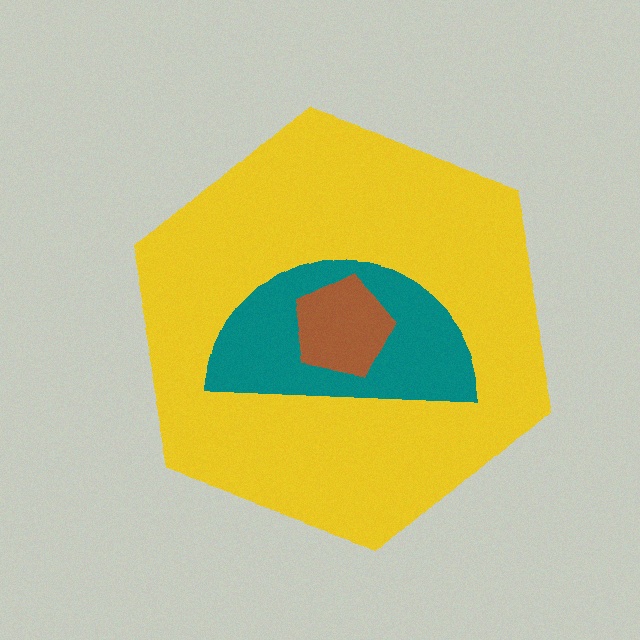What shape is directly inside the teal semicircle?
The brown pentagon.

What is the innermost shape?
The brown pentagon.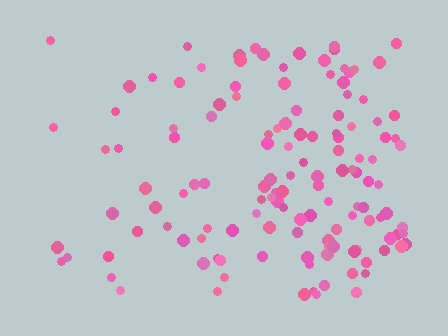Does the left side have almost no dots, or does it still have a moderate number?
Still a moderate number, just noticeably fewer than the right.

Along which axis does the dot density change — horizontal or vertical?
Horizontal.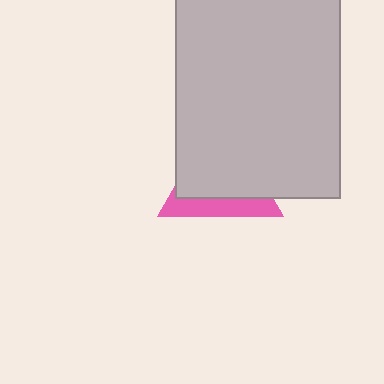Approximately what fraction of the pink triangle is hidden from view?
Roughly 69% of the pink triangle is hidden behind the light gray rectangle.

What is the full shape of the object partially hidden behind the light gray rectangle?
The partially hidden object is a pink triangle.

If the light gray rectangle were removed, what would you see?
You would see the complete pink triangle.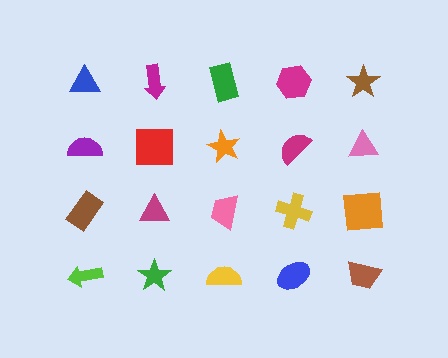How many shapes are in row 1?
5 shapes.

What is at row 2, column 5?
A pink triangle.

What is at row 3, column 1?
A brown rectangle.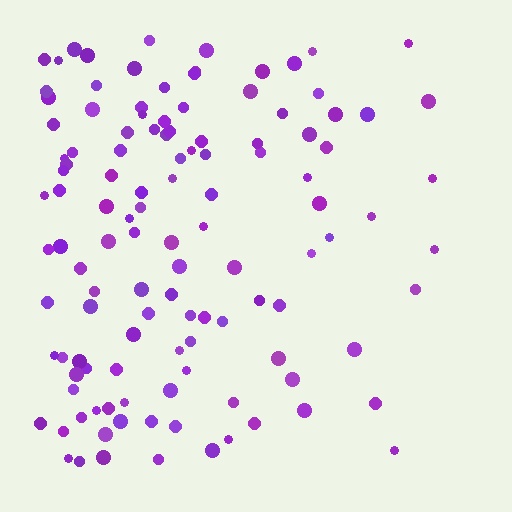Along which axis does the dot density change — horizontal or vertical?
Horizontal.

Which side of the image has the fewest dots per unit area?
The right.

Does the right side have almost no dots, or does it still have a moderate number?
Still a moderate number, just noticeably fewer than the left.